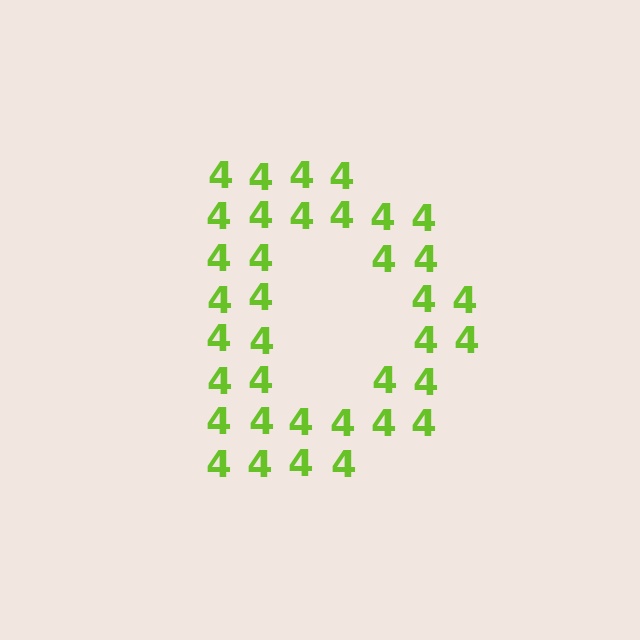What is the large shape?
The large shape is the letter D.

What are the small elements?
The small elements are digit 4's.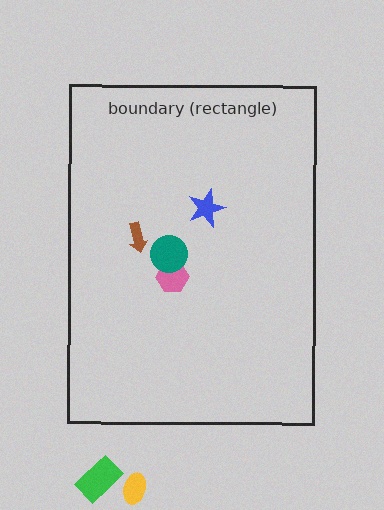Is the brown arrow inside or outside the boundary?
Inside.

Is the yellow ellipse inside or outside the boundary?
Outside.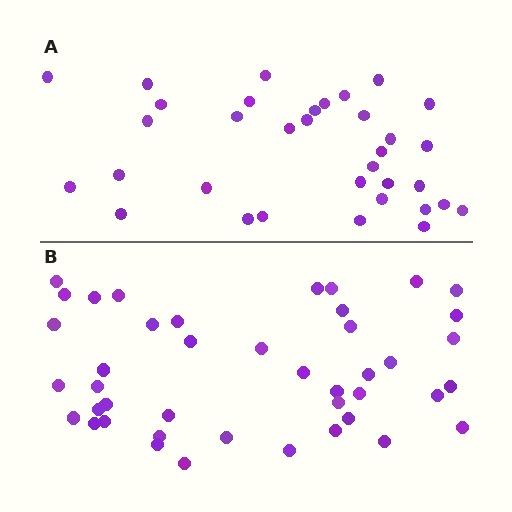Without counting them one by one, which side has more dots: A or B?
Region B (the bottom region) has more dots.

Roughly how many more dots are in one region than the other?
Region B has roughly 8 or so more dots than region A.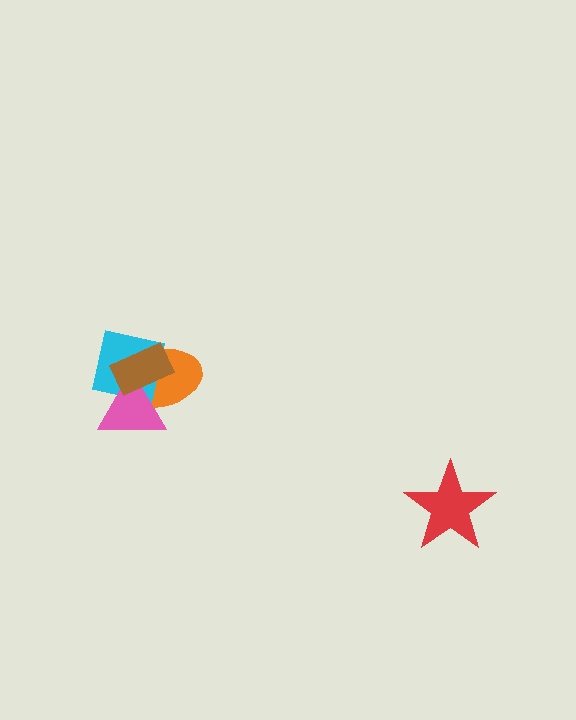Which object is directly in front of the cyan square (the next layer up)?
The pink triangle is directly in front of the cyan square.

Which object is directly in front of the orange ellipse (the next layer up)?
The cyan square is directly in front of the orange ellipse.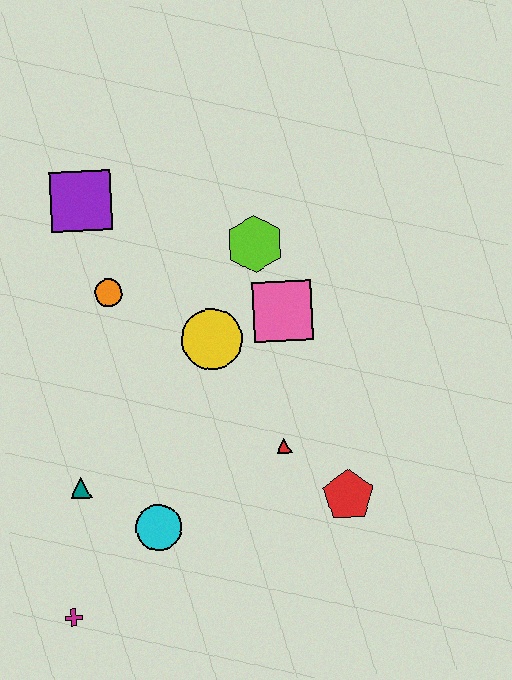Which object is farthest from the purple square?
The magenta cross is farthest from the purple square.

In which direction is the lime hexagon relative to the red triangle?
The lime hexagon is above the red triangle.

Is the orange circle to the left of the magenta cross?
No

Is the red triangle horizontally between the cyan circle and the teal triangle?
No